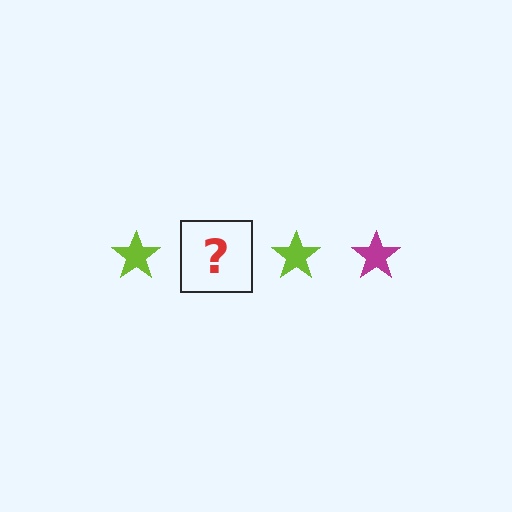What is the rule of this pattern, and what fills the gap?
The rule is that the pattern cycles through lime, magenta stars. The gap should be filled with a magenta star.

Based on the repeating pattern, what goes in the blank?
The blank should be a magenta star.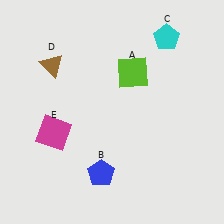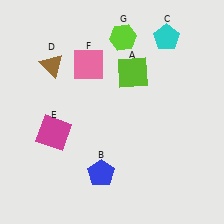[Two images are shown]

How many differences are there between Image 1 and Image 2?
There are 2 differences between the two images.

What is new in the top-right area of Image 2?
A lime hexagon (G) was added in the top-right area of Image 2.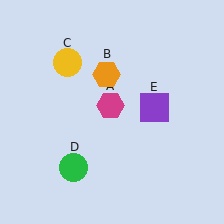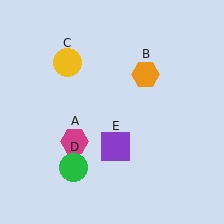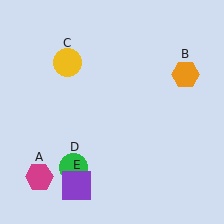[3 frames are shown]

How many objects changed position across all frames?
3 objects changed position: magenta hexagon (object A), orange hexagon (object B), purple square (object E).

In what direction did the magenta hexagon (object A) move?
The magenta hexagon (object A) moved down and to the left.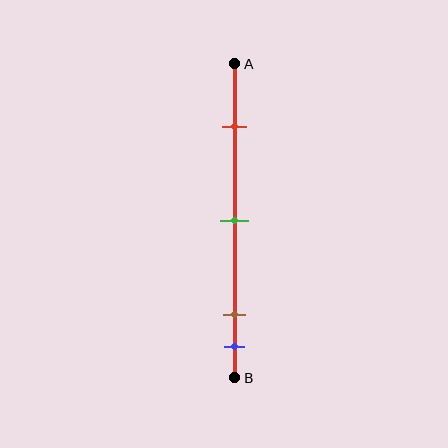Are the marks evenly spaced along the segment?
No, the marks are not evenly spaced.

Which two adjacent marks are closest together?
The brown and blue marks are the closest adjacent pair.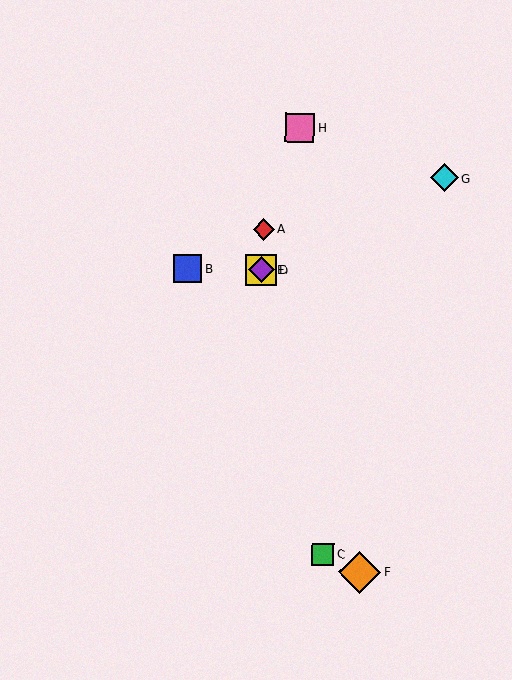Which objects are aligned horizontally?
Objects B, D, E are aligned horizontally.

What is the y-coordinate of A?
Object A is at y≈229.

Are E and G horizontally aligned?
No, E is at y≈270 and G is at y≈178.